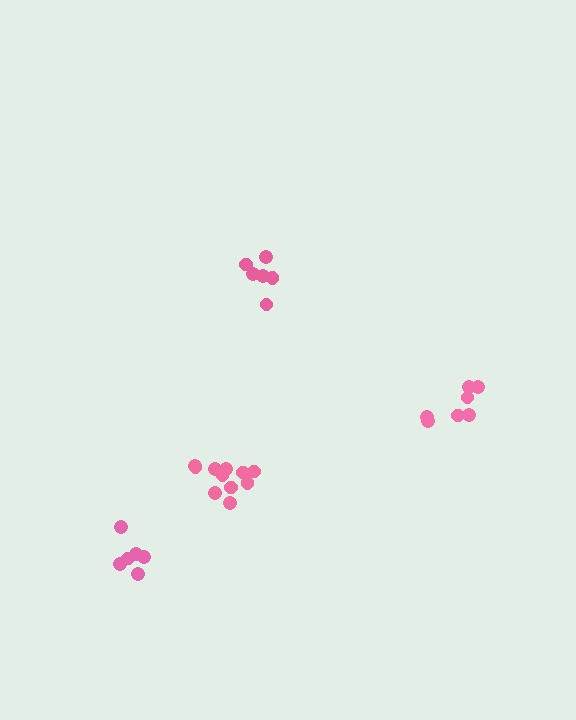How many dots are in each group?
Group 1: 11 dots, Group 2: 6 dots, Group 3: 7 dots, Group 4: 6 dots (30 total).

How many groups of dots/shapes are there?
There are 4 groups.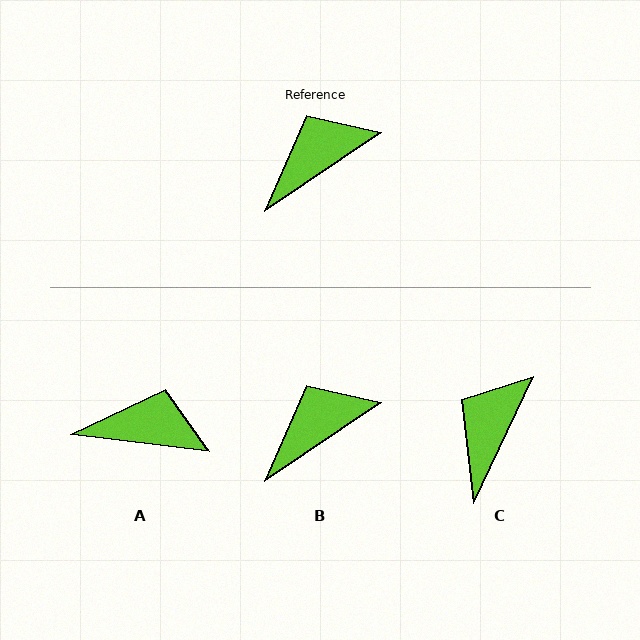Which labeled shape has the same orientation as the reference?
B.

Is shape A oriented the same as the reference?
No, it is off by about 41 degrees.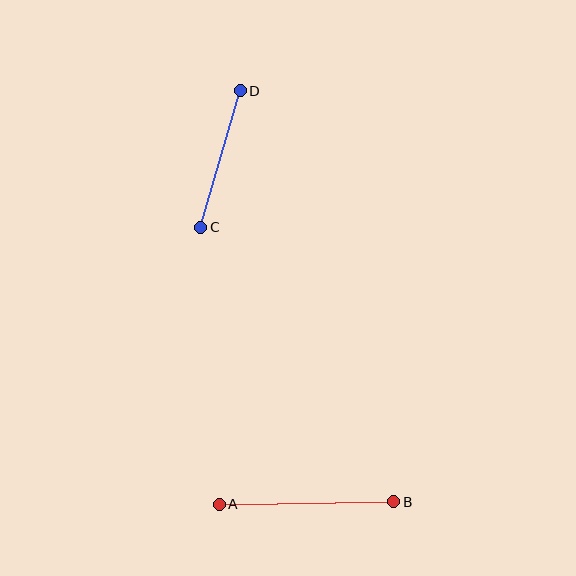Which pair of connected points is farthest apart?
Points A and B are farthest apart.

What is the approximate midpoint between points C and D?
The midpoint is at approximately (220, 159) pixels.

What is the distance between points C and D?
The distance is approximately 142 pixels.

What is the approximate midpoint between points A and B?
The midpoint is at approximately (306, 503) pixels.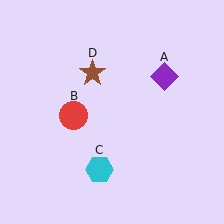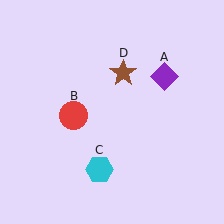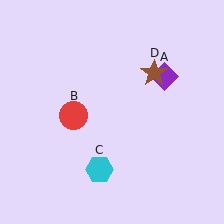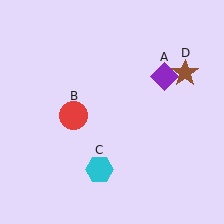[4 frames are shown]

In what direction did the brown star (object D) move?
The brown star (object D) moved right.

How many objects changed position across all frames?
1 object changed position: brown star (object D).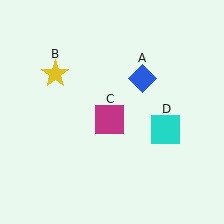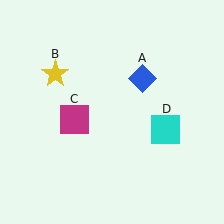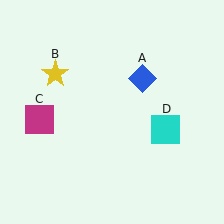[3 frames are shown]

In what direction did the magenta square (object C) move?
The magenta square (object C) moved left.